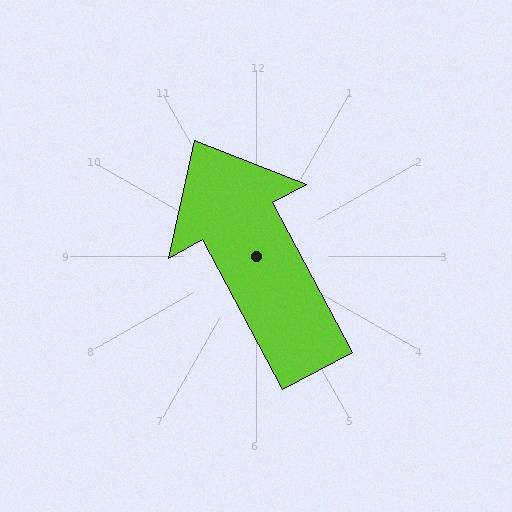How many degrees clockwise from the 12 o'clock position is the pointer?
Approximately 332 degrees.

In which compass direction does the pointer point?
Northwest.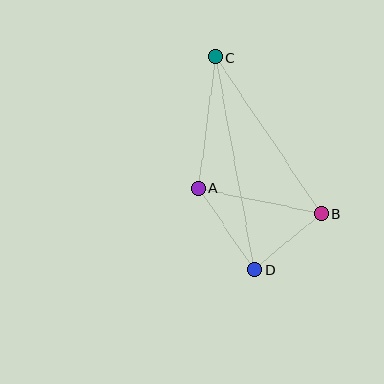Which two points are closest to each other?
Points B and D are closest to each other.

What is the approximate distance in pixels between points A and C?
The distance between A and C is approximately 132 pixels.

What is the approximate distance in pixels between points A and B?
The distance between A and B is approximately 125 pixels.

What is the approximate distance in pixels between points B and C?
The distance between B and C is approximately 189 pixels.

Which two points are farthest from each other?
Points C and D are farthest from each other.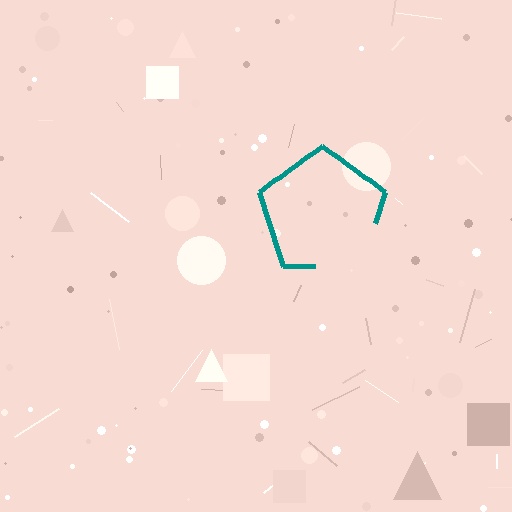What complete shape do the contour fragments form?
The contour fragments form a pentagon.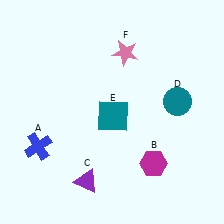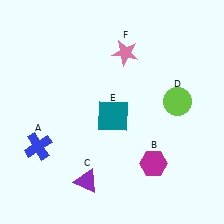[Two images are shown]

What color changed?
The circle (D) changed from teal in Image 1 to lime in Image 2.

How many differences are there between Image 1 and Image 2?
There is 1 difference between the two images.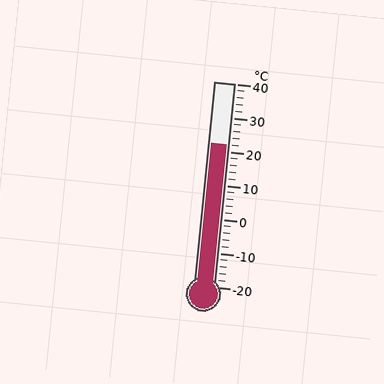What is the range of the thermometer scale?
The thermometer scale ranges from -20°C to 40°C.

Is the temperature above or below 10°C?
The temperature is above 10°C.